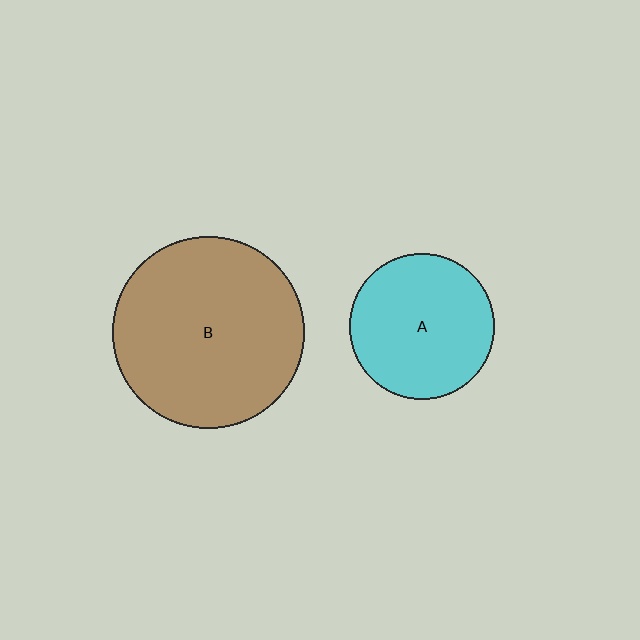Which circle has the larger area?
Circle B (brown).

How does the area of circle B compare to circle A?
Approximately 1.7 times.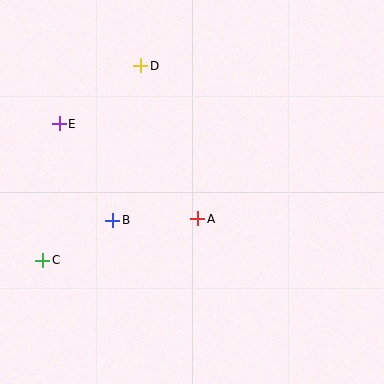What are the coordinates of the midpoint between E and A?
The midpoint between E and A is at (128, 171).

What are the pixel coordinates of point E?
Point E is at (59, 124).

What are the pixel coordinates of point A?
Point A is at (198, 219).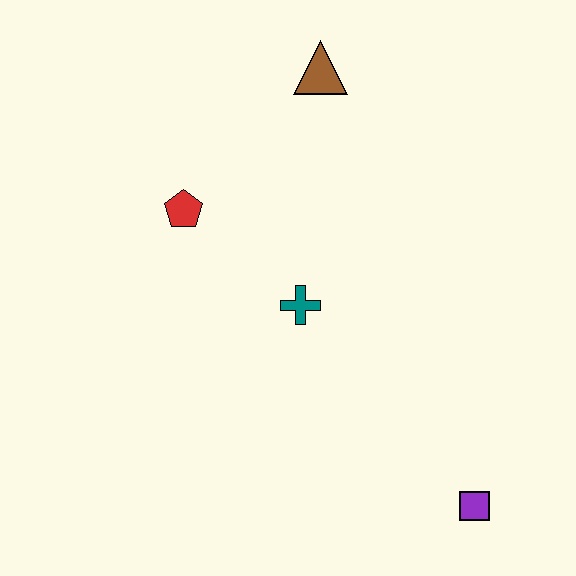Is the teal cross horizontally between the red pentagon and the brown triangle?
Yes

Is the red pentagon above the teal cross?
Yes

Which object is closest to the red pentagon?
The teal cross is closest to the red pentagon.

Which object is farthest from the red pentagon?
The purple square is farthest from the red pentagon.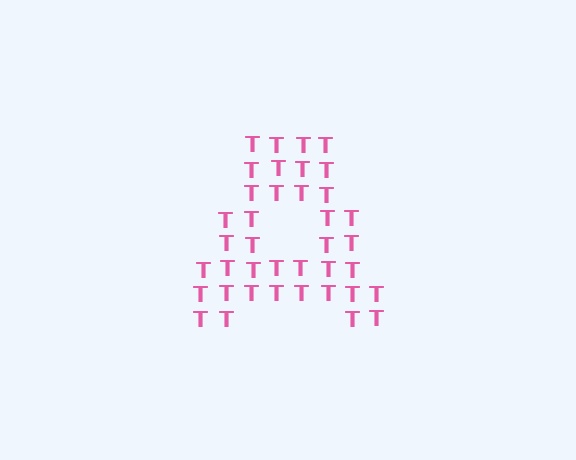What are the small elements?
The small elements are letter T's.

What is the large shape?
The large shape is the letter A.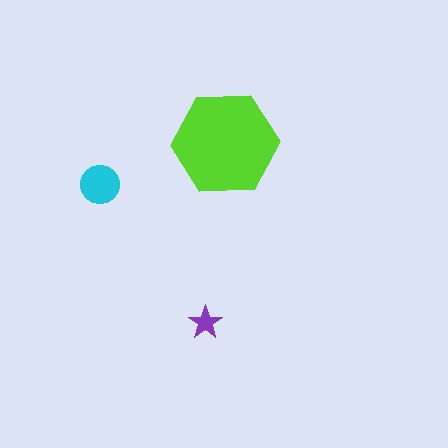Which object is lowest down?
The purple star is bottommost.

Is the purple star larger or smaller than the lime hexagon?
Smaller.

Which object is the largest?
The lime hexagon.